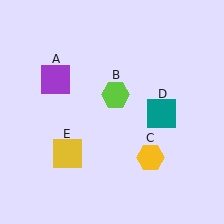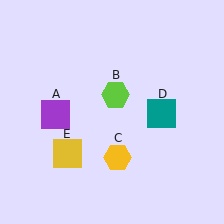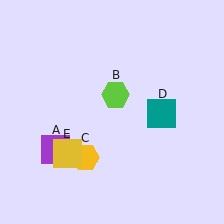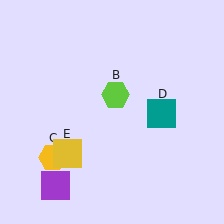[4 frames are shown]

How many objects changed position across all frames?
2 objects changed position: purple square (object A), yellow hexagon (object C).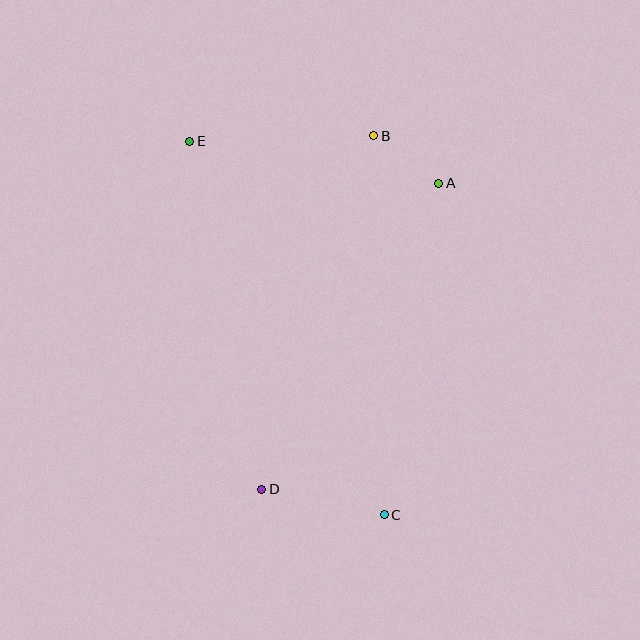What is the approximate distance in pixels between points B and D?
The distance between B and D is approximately 370 pixels.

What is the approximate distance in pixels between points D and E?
The distance between D and E is approximately 355 pixels.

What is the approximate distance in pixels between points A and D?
The distance between A and D is approximately 353 pixels.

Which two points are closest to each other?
Points A and B are closest to each other.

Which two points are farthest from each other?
Points C and E are farthest from each other.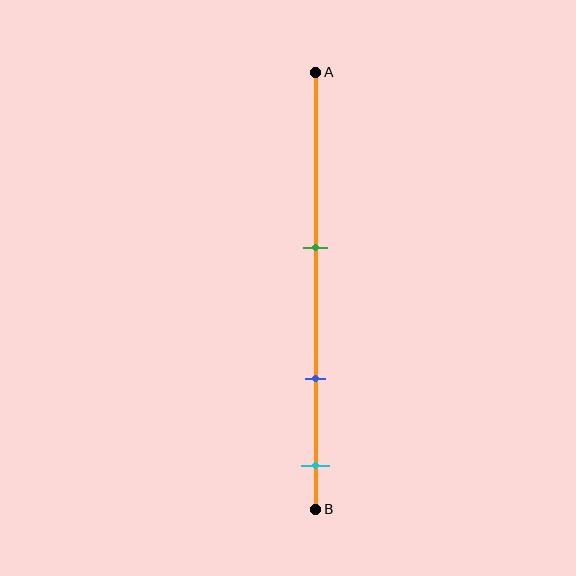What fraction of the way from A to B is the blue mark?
The blue mark is approximately 70% (0.7) of the way from A to B.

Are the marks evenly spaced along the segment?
Yes, the marks are approximately evenly spaced.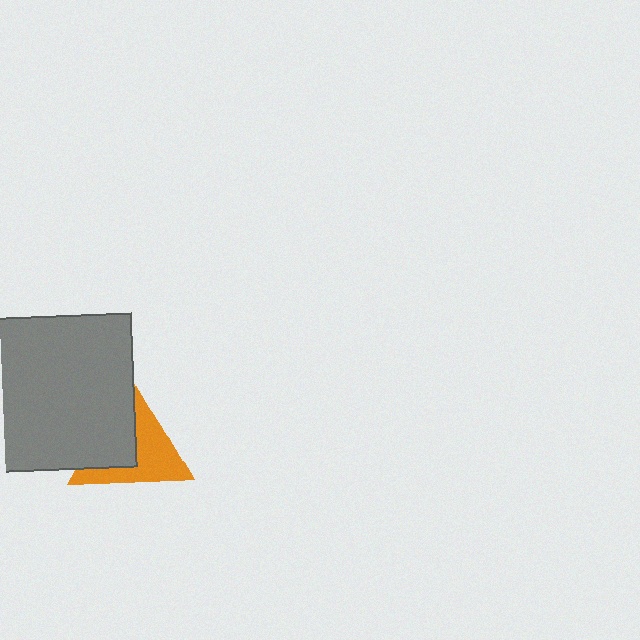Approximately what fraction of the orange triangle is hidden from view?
Roughly 45% of the orange triangle is hidden behind the gray square.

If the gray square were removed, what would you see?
You would see the complete orange triangle.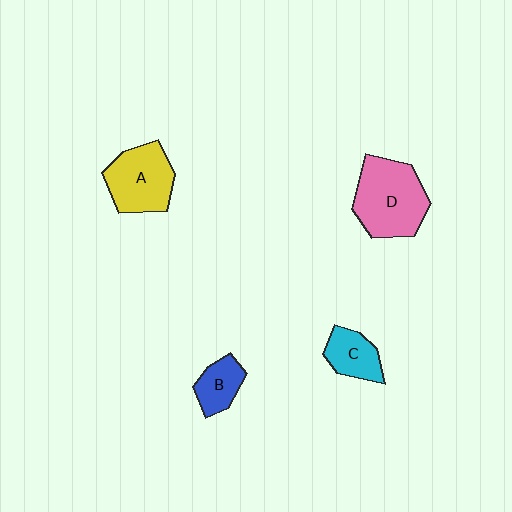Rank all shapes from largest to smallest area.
From largest to smallest: D (pink), A (yellow), C (cyan), B (blue).